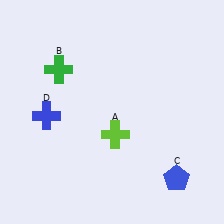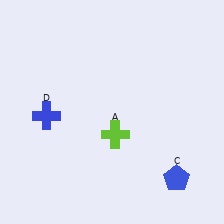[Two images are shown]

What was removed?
The green cross (B) was removed in Image 2.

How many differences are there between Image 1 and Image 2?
There is 1 difference between the two images.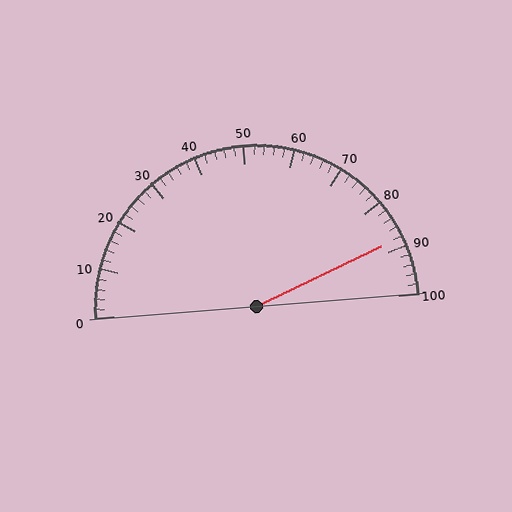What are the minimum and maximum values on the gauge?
The gauge ranges from 0 to 100.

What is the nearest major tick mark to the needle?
The nearest major tick mark is 90.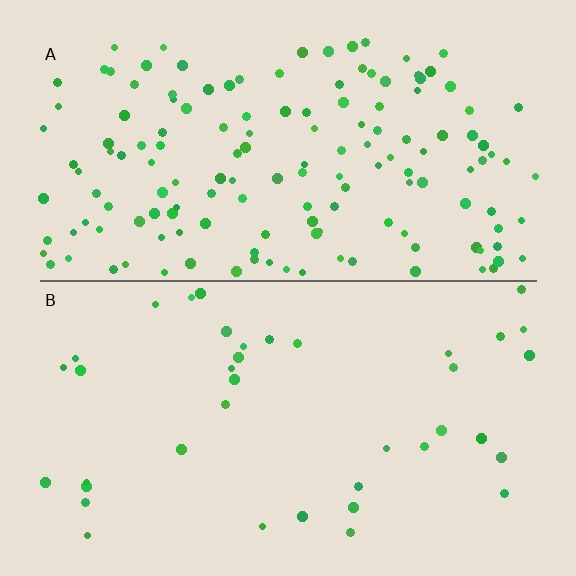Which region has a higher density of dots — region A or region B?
A (the top).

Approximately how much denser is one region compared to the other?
Approximately 3.8× — region A over region B.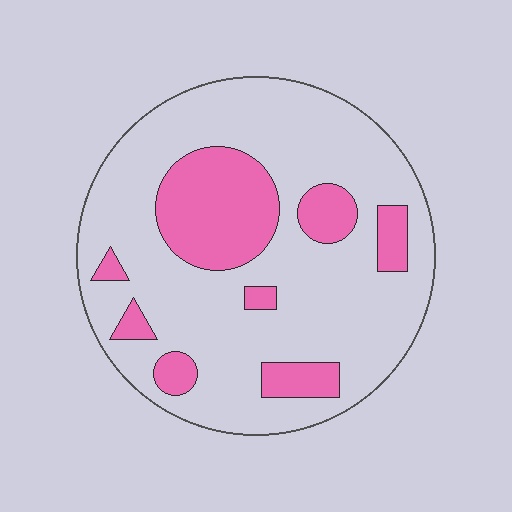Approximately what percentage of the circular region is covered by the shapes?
Approximately 25%.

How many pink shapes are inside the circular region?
8.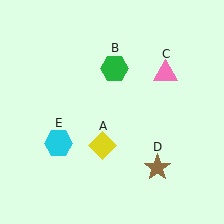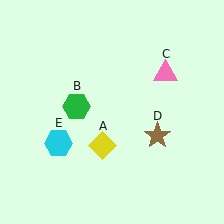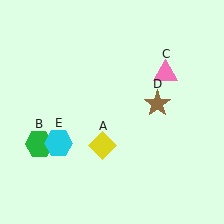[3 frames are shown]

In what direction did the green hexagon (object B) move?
The green hexagon (object B) moved down and to the left.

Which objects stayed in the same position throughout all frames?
Yellow diamond (object A) and pink triangle (object C) and cyan hexagon (object E) remained stationary.